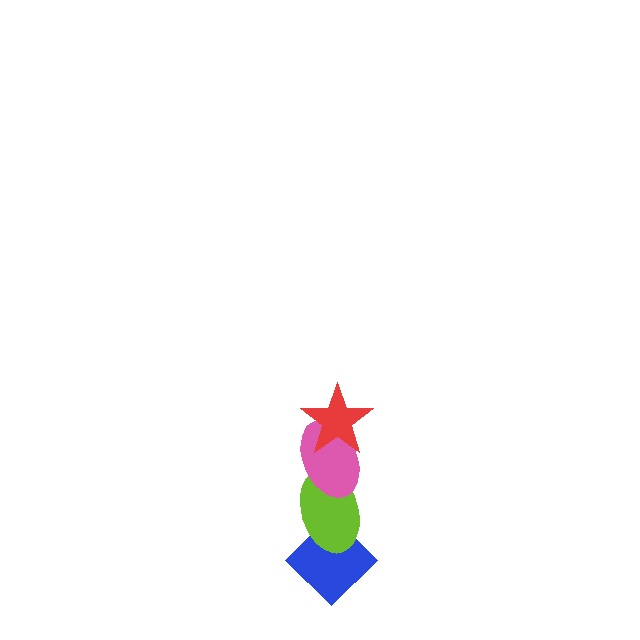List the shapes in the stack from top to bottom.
From top to bottom: the red star, the pink ellipse, the lime ellipse, the blue diamond.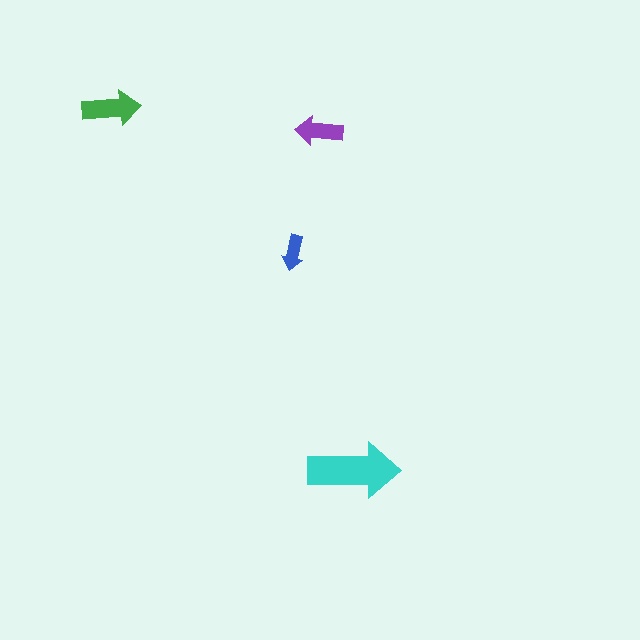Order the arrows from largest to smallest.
the cyan one, the green one, the purple one, the blue one.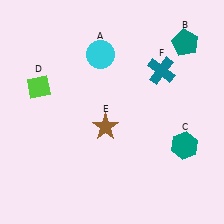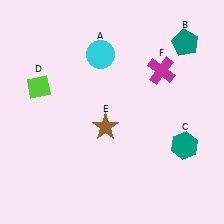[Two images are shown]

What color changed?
The cross (F) changed from teal in Image 1 to magenta in Image 2.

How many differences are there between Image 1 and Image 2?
There is 1 difference between the two images.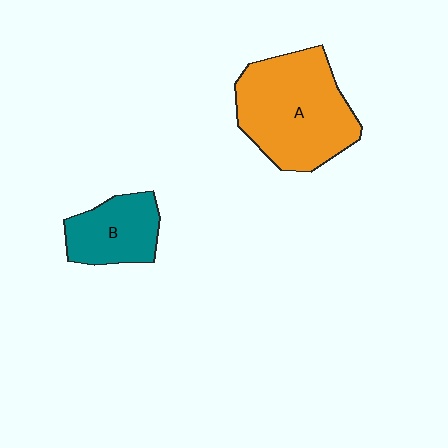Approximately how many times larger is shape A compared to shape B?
Approximately 2.0 times.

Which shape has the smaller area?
Shape B (teal).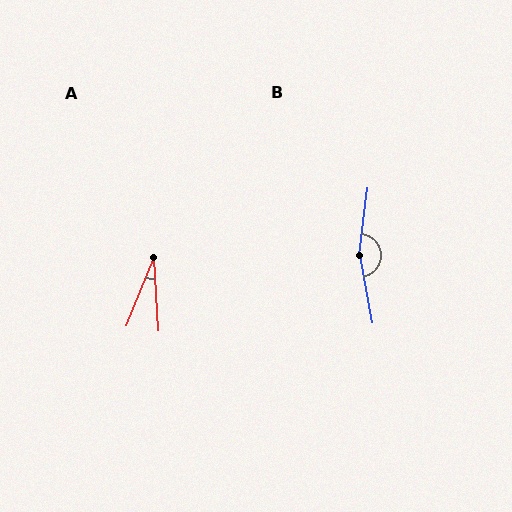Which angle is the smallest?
A, at approximately 25 degrees.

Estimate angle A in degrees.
Approximately 25 degrees.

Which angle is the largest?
B, at approximately 162 degrees.